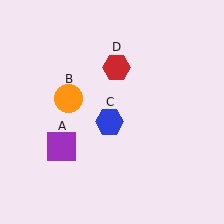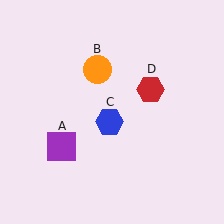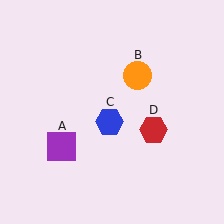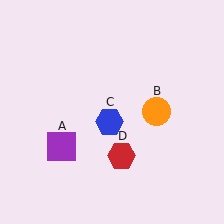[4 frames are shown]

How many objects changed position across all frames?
2 objects changed position: orange circle (object B), red hexagon (object D).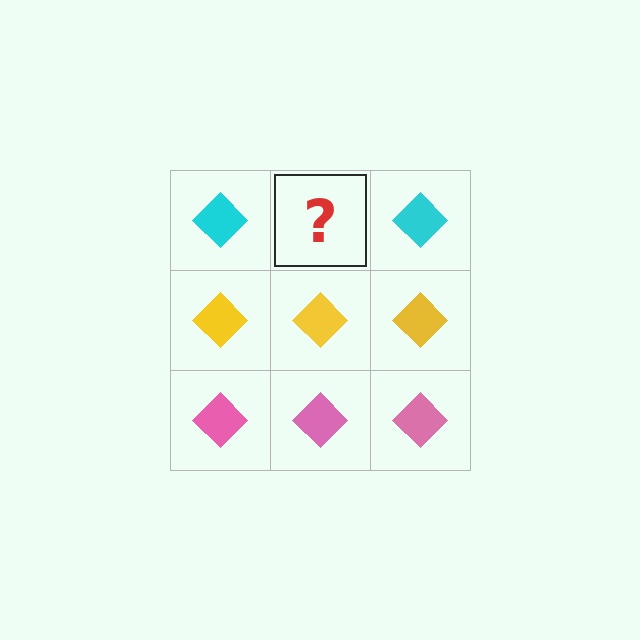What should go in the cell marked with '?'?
The missing cell should contain a cyan diamond.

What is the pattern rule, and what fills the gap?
The rule is that each row has a consistent color. The gap should be filled with a cyan diamond.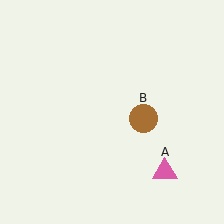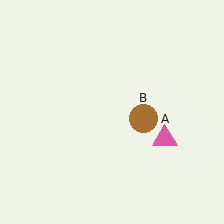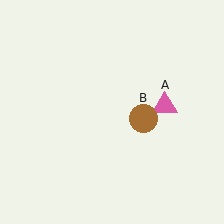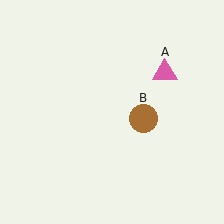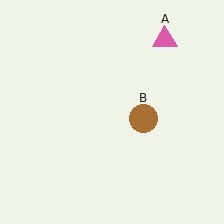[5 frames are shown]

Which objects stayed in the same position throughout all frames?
Brown circle (object B) remained stationary.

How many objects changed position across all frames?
1 object changed position: pink triangle (object A).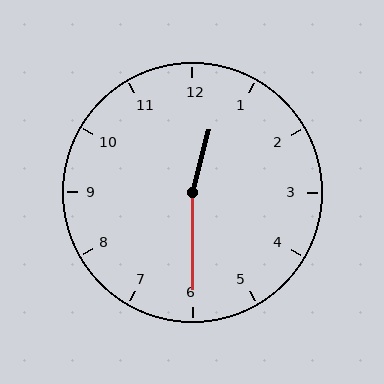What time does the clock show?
12:30.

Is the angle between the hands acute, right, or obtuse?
It is obtuse.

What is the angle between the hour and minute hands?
Approximately 165 degrees.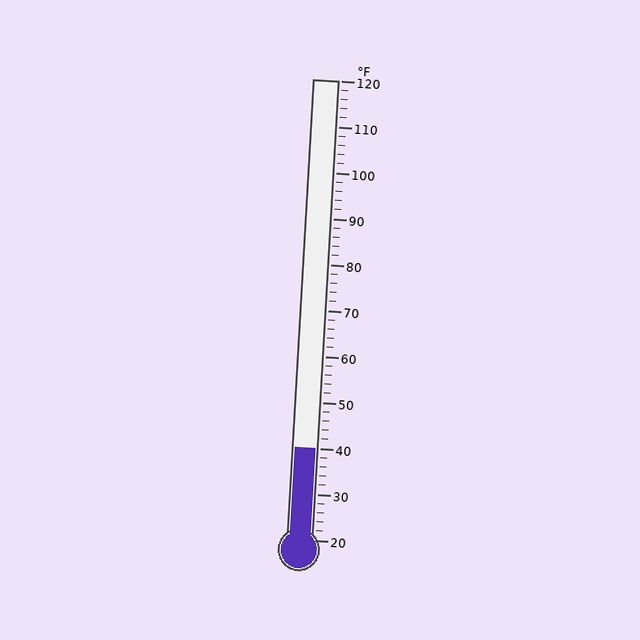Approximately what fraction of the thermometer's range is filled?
The thermometer is filled to approximately 20% of its range.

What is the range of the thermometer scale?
The thermometer scale ranges from 20°F to 120°F.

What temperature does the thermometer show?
The thermometer shows approximately 40°F.